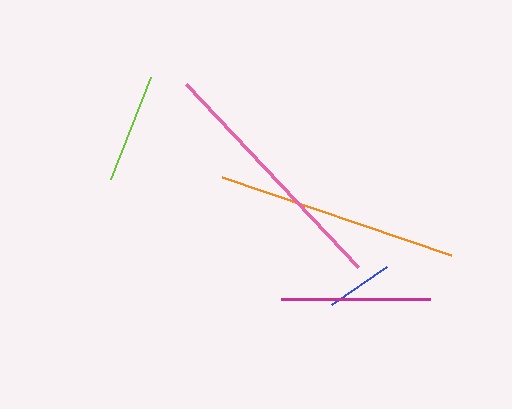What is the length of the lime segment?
The lime segment is approximately 110 pixels long.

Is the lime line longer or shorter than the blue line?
The lime line is longer than the blue line.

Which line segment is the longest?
The pink line is the longest at approximately 251 pixels.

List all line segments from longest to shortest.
From longest to shortest: pink, orange, magenta, lime, blue.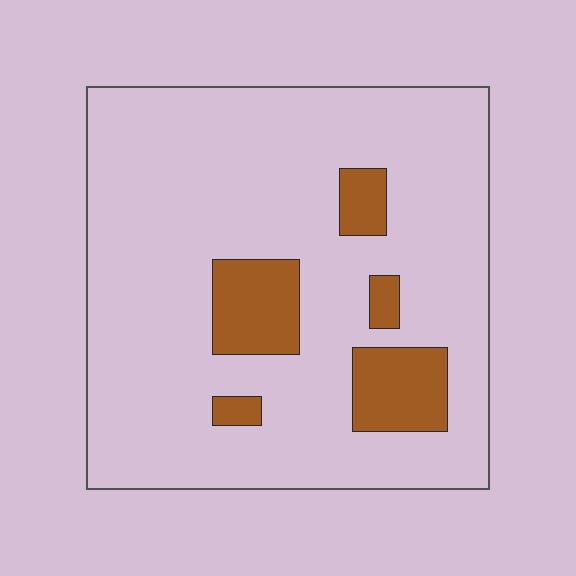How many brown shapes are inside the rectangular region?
5.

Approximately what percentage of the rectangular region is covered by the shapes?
Approximately 15%.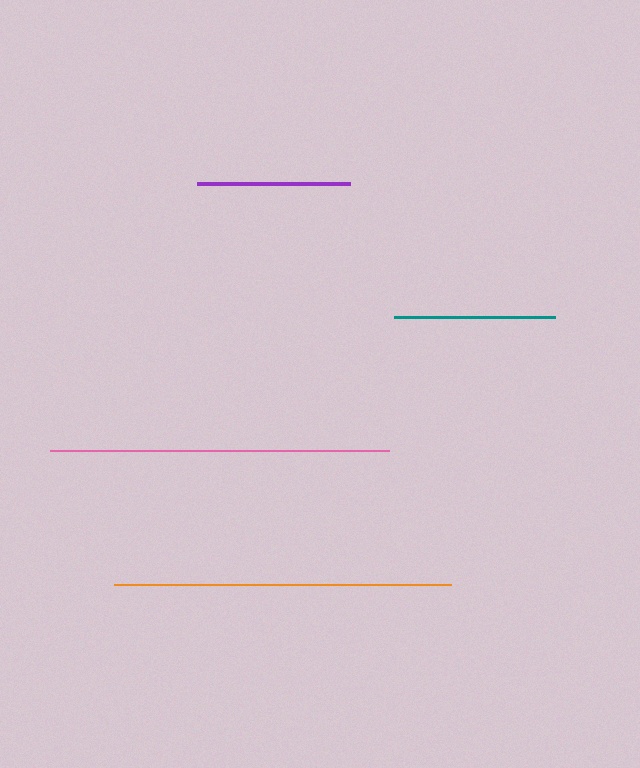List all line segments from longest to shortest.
From longest to shortest: pink, orange, teal, purple.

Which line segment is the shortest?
The purple line is the shortest at approximately 153 pixels.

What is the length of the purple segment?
The purple segment is approximately 153 pixels long.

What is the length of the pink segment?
The pink segment is approximately 339 pixels long.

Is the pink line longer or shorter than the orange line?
The pink line is longer than the orange line.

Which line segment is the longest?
The pink line is the longest at approximately 339 pixels.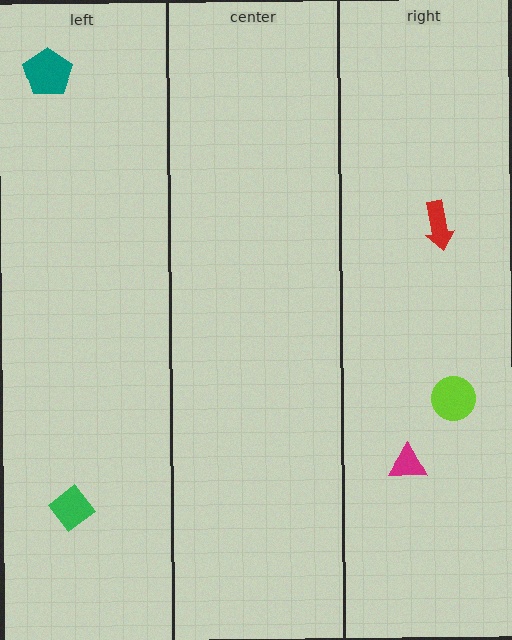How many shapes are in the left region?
2.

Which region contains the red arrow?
The right region.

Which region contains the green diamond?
The left region.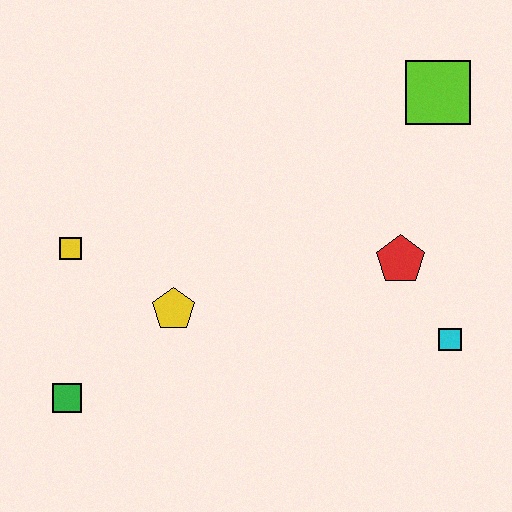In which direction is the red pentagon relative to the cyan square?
The red pentagon is above the cyan square.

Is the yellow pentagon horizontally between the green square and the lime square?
Yes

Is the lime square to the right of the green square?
Yes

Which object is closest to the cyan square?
The red pentagon is closest to the cyan square.